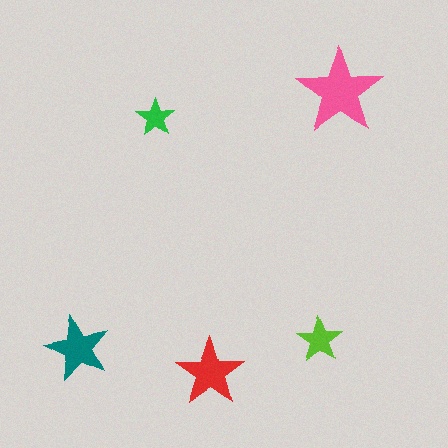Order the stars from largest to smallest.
the pink one, the red one, the teal one, the lime one, the green one.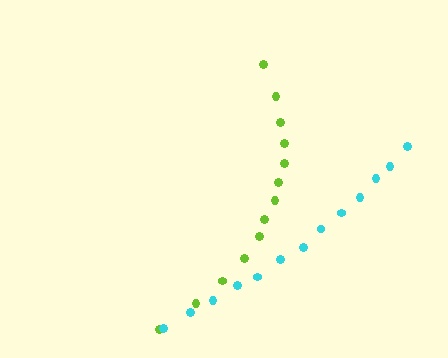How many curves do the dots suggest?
There are 2 distinct paths.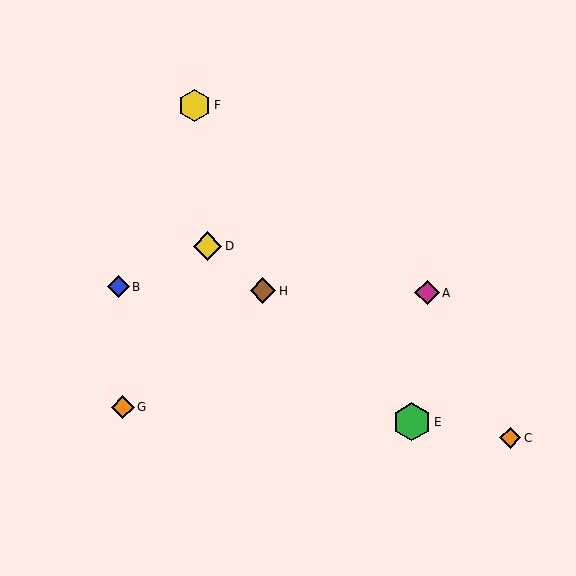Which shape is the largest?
The green hexagon (labeled E) is the largest.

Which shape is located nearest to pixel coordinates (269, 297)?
The brown diamond (labeled H) at (263, 291) is nearest to that location.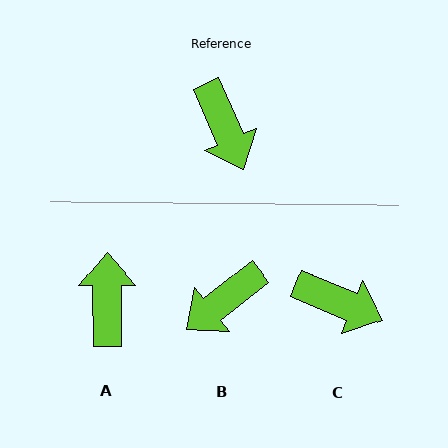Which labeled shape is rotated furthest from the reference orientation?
A, about 157 degrees away.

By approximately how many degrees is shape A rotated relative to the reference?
Approximately 157 degrees counter-clockwise.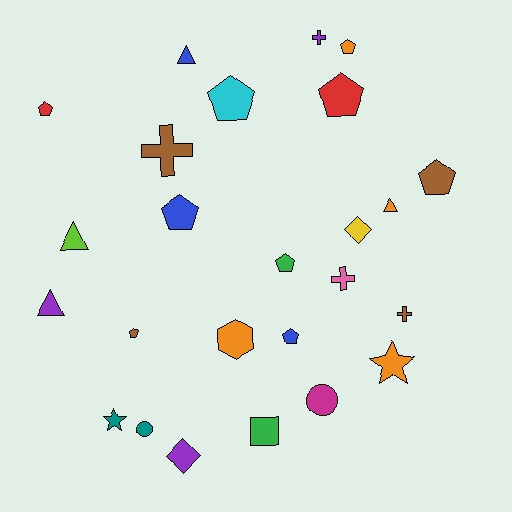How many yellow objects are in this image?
There is 1 yellow object.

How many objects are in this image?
There are 25 objects.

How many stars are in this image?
There are 2 stars.